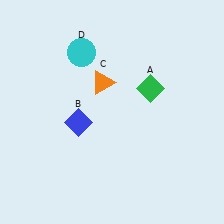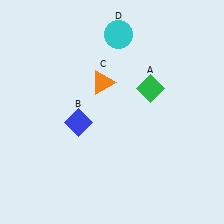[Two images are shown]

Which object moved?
The cyan circle (D) moved right.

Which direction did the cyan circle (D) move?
The cyan circle (D) moved right.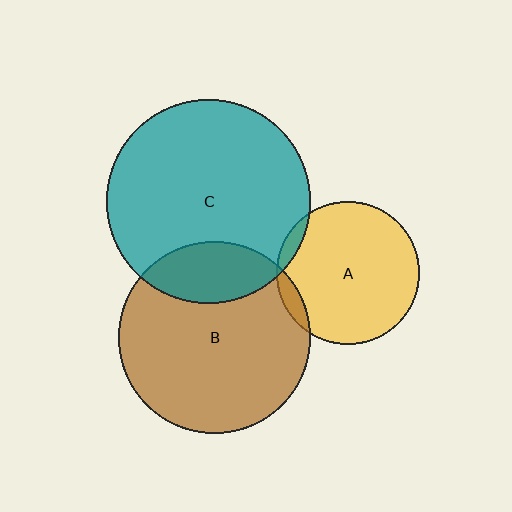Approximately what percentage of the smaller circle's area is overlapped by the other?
Approximately 5%.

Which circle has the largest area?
Circle C (teal).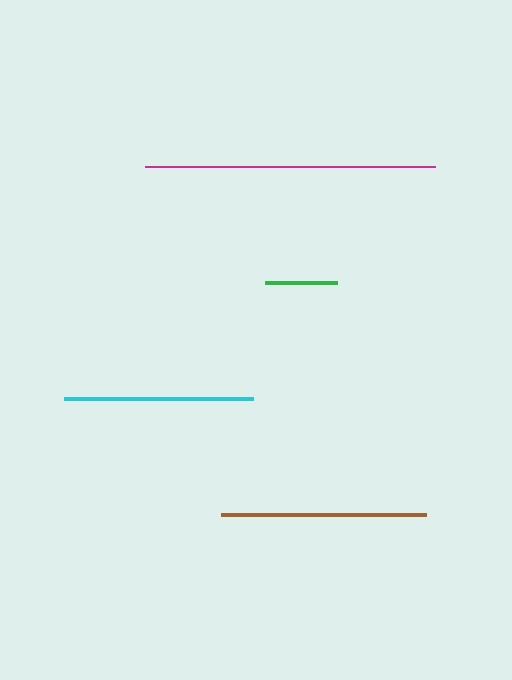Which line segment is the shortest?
The green line is the shortest at approximately 73 pixels.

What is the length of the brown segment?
The brown segment is approximately 205 pixels long.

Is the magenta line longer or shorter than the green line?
The magenta line is longer than the green line.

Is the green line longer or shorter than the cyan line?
The cyan line is longer than the green line.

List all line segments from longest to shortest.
From longest to shortest: magenta, brown, cyan, green.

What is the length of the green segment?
The green segment is approximately 73 pixels long.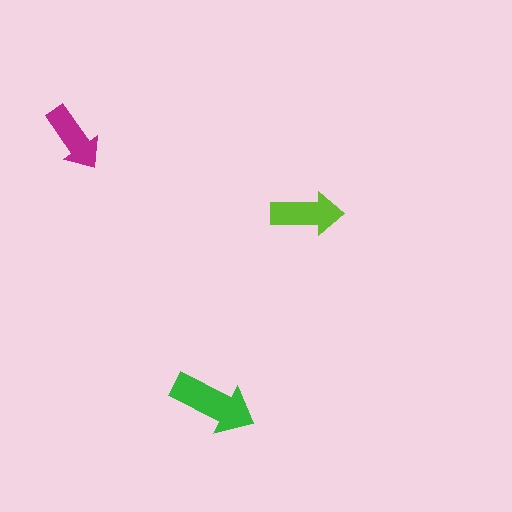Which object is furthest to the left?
The magenta arrow is leftmost.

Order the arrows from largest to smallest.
the green one, the lime one, the magenta one.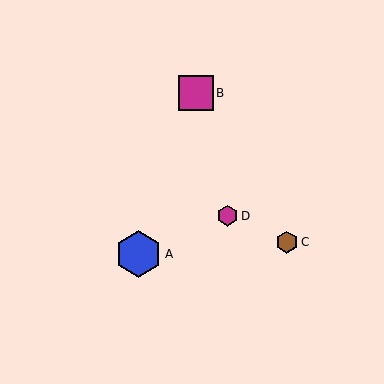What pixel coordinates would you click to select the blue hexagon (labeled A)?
Click at (139, 254) to select the blue hexagon A.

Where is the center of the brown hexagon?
The center of the brown hexagon is at (287, 242).